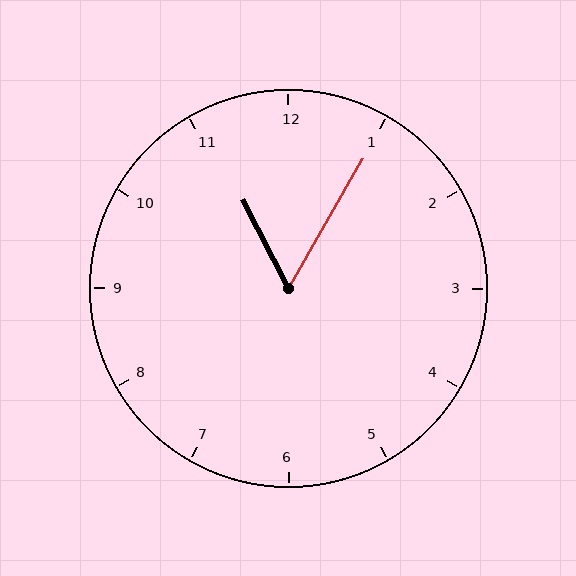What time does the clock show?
11:05.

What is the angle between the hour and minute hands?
Approximately 58 degrees.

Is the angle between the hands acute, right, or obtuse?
It is acute.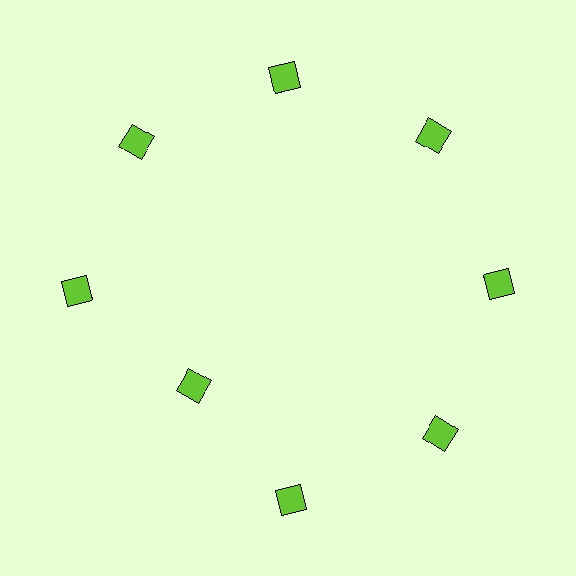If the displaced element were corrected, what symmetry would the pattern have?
It would have 8-fold rotational symmetry — the pattern would map onto itself every 45 degrees.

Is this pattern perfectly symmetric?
No. The 8 lime diamonds are arranged in a ring, but one element near the 8 o'clock position is pulled inward toward the center, breaking the 8-fold rotational symmetry.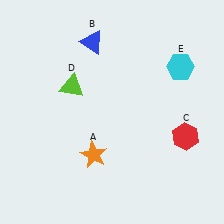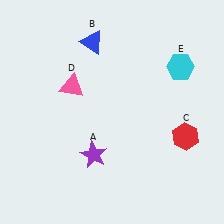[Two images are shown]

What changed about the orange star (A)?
In Image 1, A is orange. In Image 2, it changed to purple.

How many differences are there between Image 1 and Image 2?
There are 2 differences between the two images.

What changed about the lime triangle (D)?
In Image 1, D is lime. In Image 2, it changed to pink.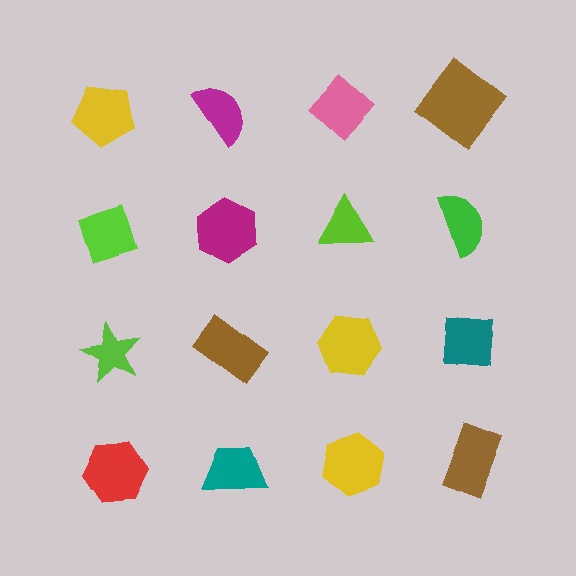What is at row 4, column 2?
A teal trapezoid.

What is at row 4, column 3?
A yellow hexagon.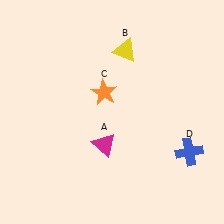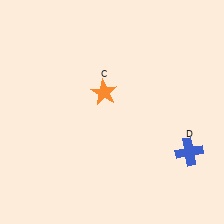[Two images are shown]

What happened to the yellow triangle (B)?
The yellow triangle (B) was removed in Image 2. It was in the top-right area of Image 1.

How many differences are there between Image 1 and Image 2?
There are 2 differences between the two images.